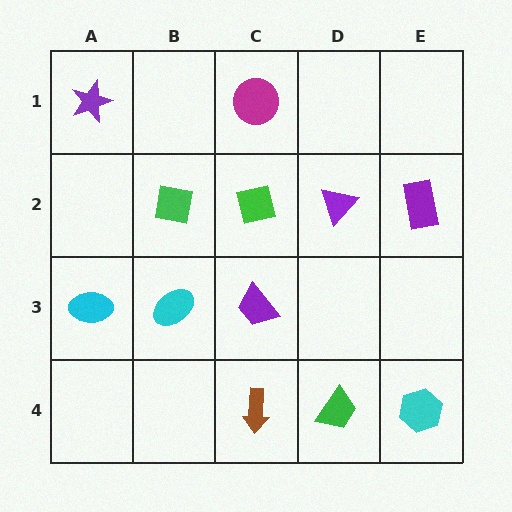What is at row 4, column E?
A cyan hexagon.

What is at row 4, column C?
A brown arrow.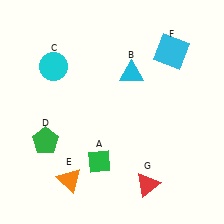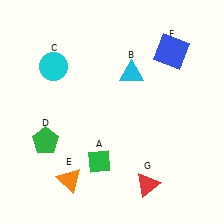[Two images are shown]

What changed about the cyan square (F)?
In Image 1, F is cyan. In Image 2, it changed to blue.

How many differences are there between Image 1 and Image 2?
There is 1 difference between the two images.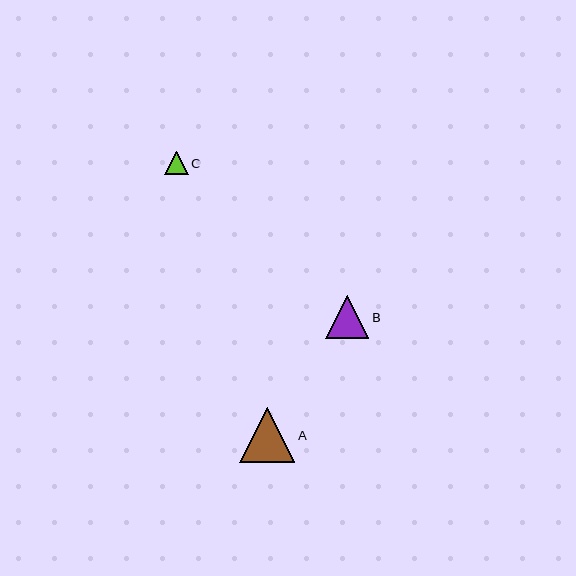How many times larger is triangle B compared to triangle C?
Triangle B is approximately 1.8 times the size of triangle C.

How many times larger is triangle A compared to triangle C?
Triangle A is approximately 2.4 times the size of triangle C.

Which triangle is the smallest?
Triangle C is the smallest with a size of approximately 24 pixels.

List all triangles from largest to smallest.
From largest to smallest: A, B, C.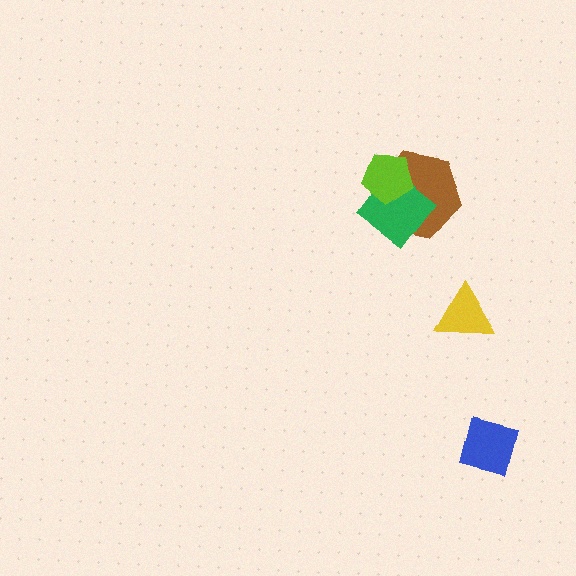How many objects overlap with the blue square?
0 objects overlap with the blue square.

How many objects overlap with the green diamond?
2 objects overlap with the green diamond.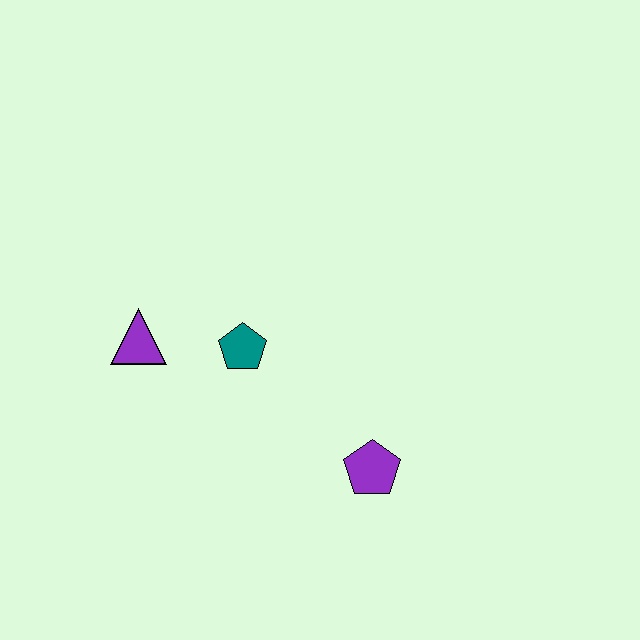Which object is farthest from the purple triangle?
The purple pentagon is farthest from the purple triangle.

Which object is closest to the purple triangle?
The teal pentagon is closest to the purple triangle.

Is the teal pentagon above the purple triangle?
No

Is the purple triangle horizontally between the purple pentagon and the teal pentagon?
No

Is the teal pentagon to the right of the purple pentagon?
No